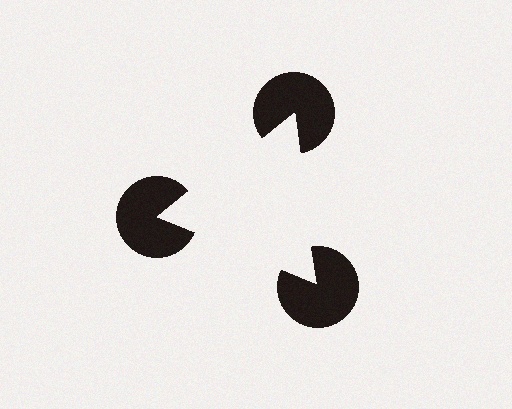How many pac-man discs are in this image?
There are 3 — one at each vertex of the illusory triangle.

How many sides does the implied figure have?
3 sides.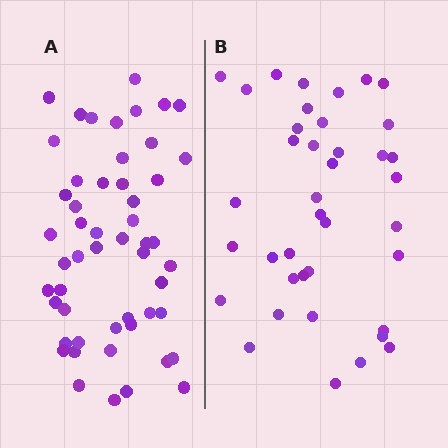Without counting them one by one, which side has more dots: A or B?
Region A (the left region) has more dots.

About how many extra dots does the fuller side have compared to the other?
Region A has approximately 15 more dots than region B.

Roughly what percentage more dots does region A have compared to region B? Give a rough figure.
About 35% more.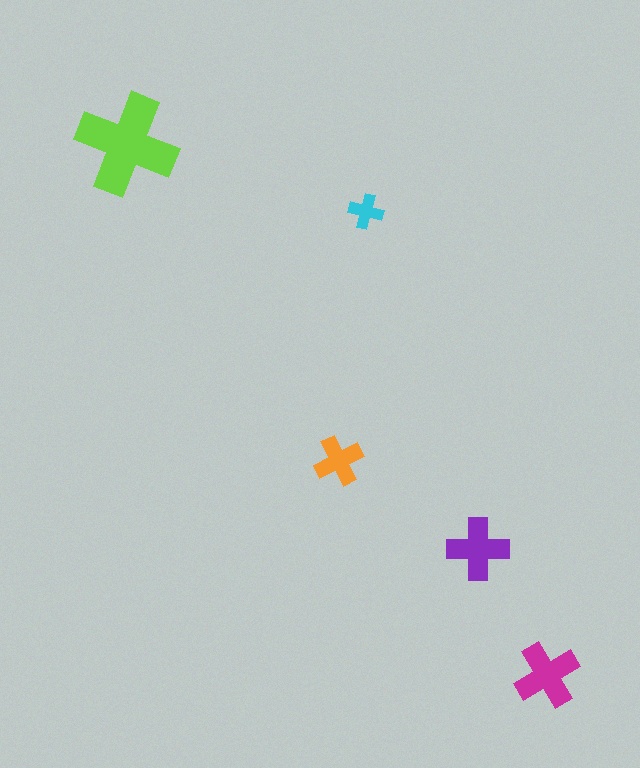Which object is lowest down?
The magenta cross is bottommost.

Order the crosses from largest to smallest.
the lime one, the magenta one, the purple one, the orange one, the cyan one.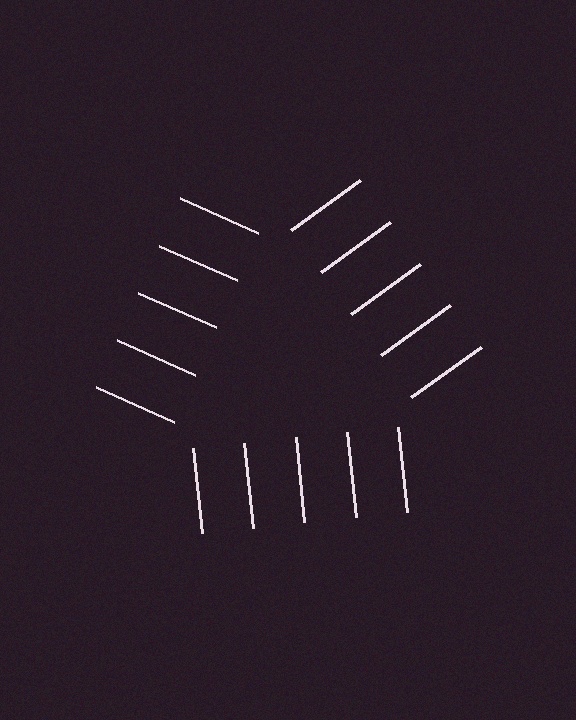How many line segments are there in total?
15 — 5 along each of the 3 edges.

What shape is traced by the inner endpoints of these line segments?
An illusory triangle — the line segments terminate on its edges but no continuous stroke is drawn.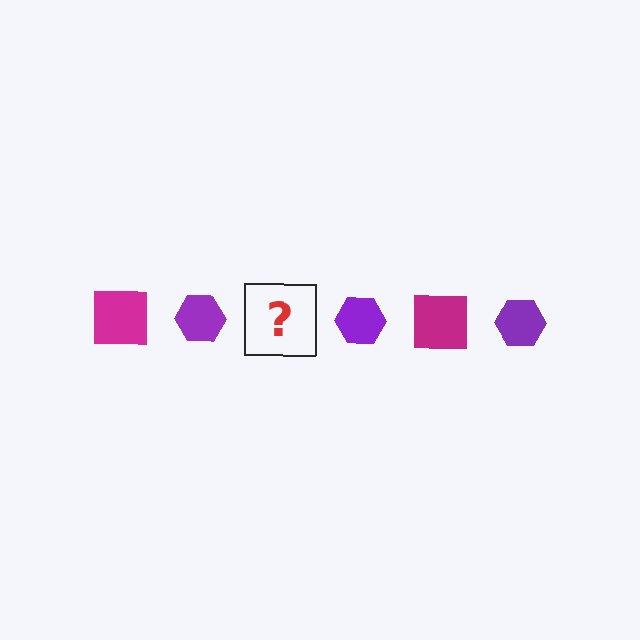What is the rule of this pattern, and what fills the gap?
The rule is that the pattern alternates between magenta square and purple hexagon. The gap should be filled with a magenta square.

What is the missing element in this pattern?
The missing element is a magenta square.